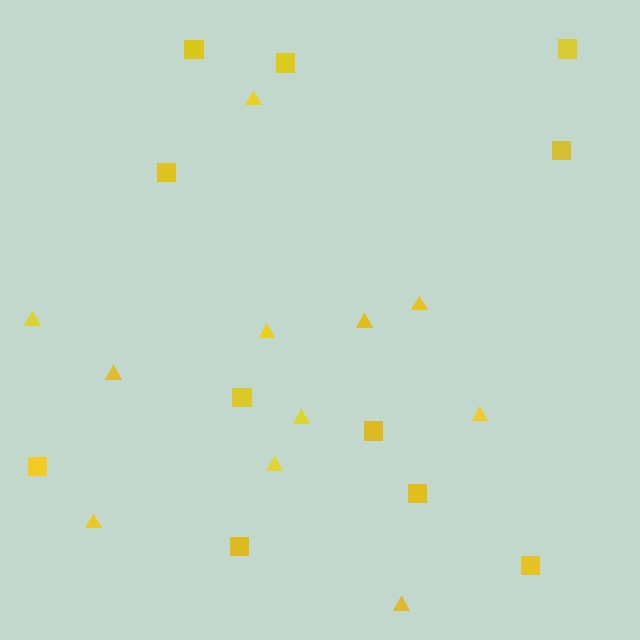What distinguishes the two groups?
There are 2 groups: one group of squares (11) and one group of triangles (11).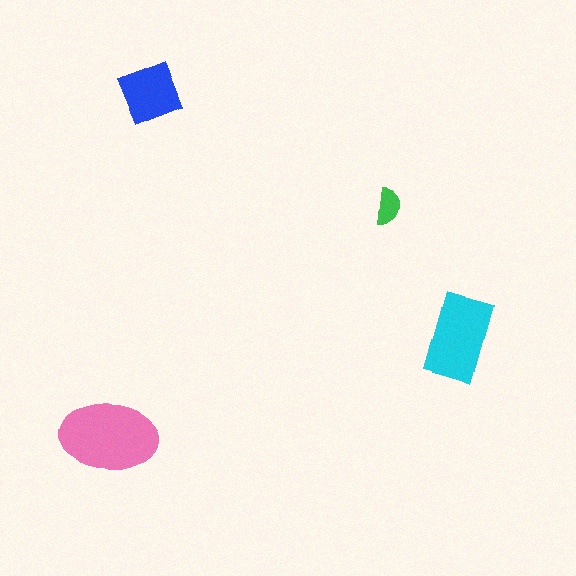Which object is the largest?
The pink ellipse.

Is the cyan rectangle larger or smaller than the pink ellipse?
Smaller.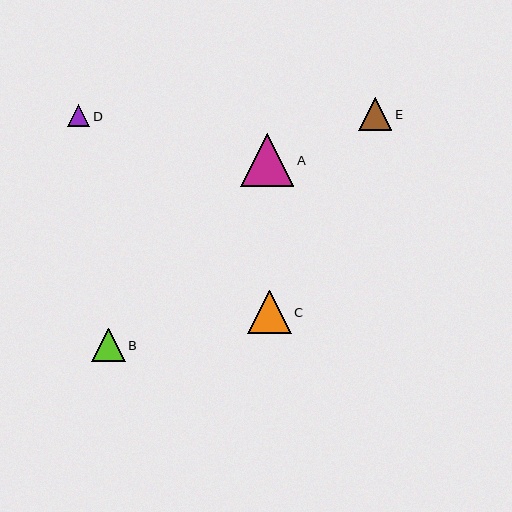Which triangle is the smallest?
Triangle D is the smallest with a size of approximately 22 pixels.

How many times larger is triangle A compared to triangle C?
Triangle A is approximately 1.2 times the size of triangle C.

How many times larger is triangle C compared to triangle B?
Triangle C is approximately 1.3 times the size of triangle B.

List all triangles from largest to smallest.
From largest to smallest: A, C, E, B, D.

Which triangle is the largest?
Triangle A is the largest with a size of approximately 53 pixels.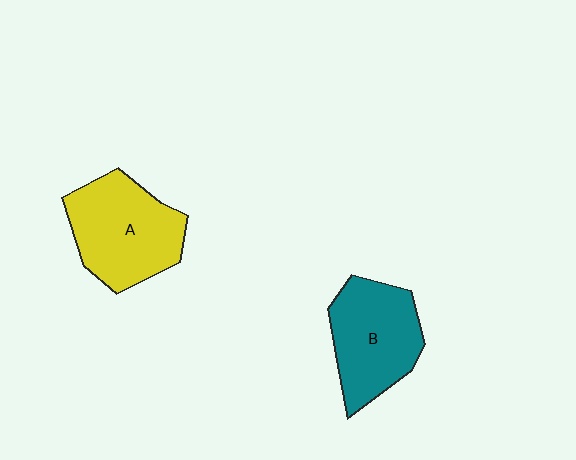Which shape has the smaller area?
Shape B (teal).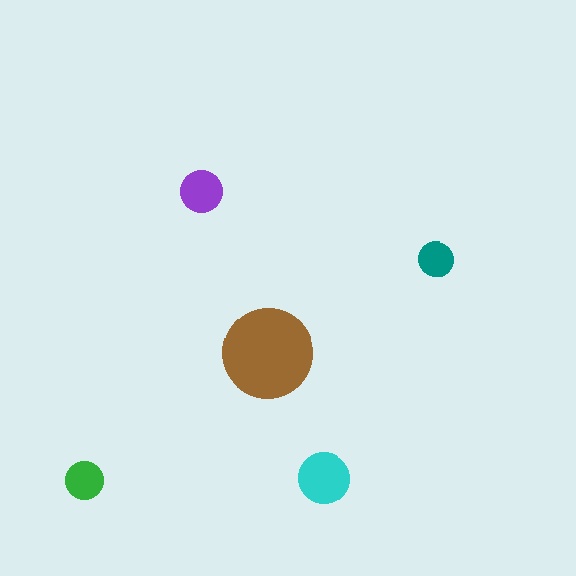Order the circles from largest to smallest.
the brown one, the cyan one, the purple one, the green one, the teal one.